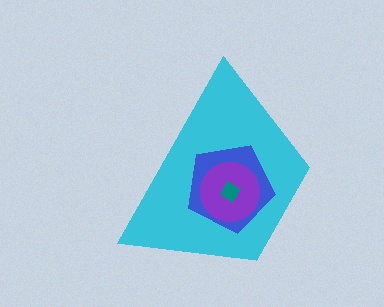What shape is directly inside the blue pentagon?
The purple circle.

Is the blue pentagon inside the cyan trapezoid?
Yes.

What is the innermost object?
The teal diamond.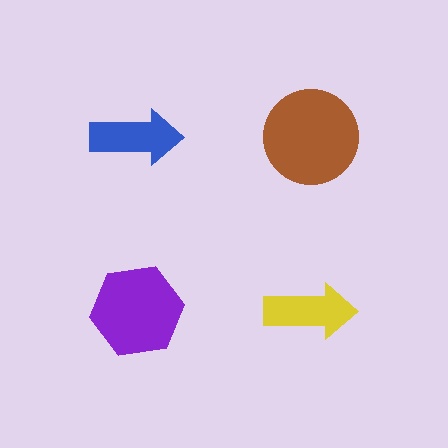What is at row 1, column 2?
A brown circle.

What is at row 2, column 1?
A purple hexagon.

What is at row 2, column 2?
A yellow arrow.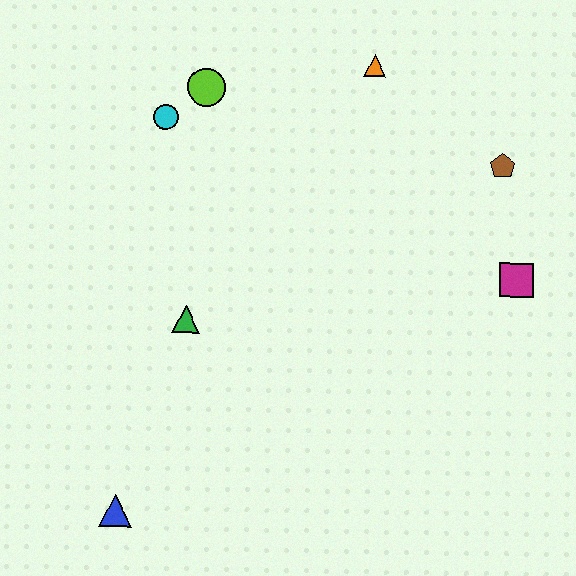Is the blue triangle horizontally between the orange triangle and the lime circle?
No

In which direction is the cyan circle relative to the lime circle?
The cyan circle is to the left of the lime circle.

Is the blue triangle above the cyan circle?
No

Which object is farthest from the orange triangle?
The blue triangle is farthest from the orange triangle.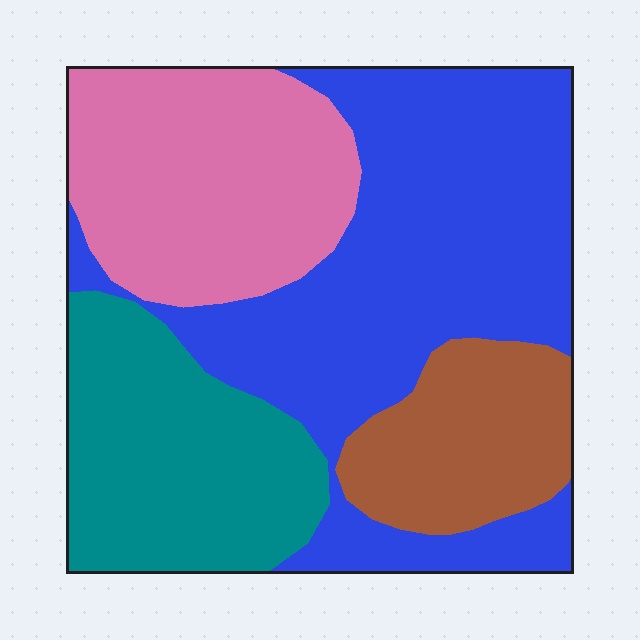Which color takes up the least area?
Brown, at roughly 15%.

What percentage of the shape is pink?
Pink covers about 25% of the shape.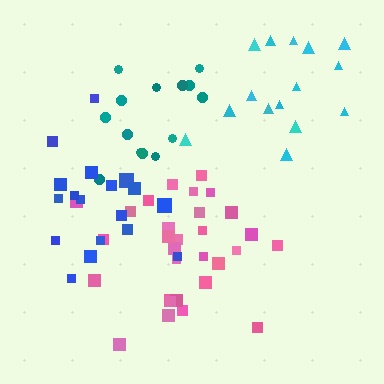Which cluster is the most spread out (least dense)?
Cyan.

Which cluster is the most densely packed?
Teal.